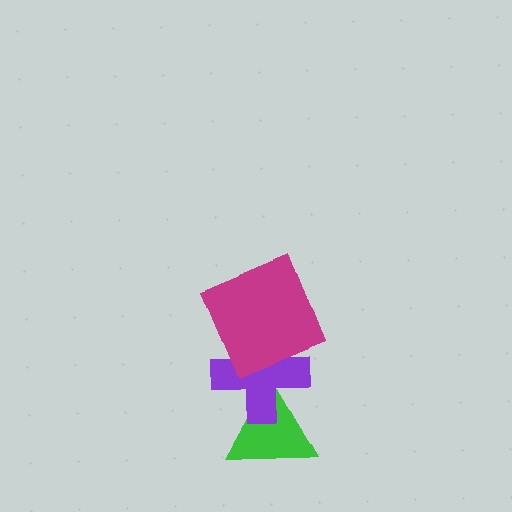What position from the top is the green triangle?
The green triangle is 3rd from the top.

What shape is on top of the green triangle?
The purple cross is on top of the green triangle.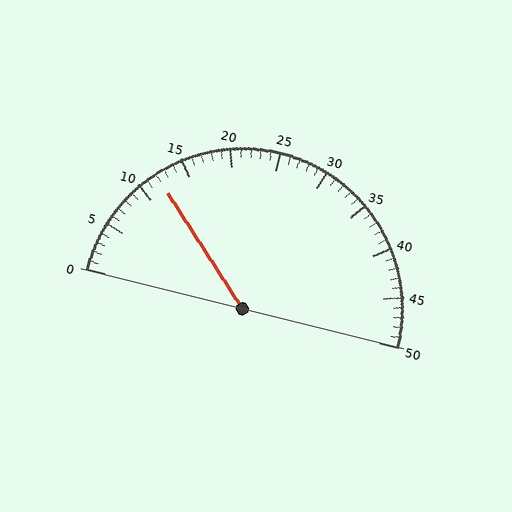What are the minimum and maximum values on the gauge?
The gauge ranges from 0 to 50.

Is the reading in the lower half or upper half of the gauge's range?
The reading is in the lower half of the range (0 to 50).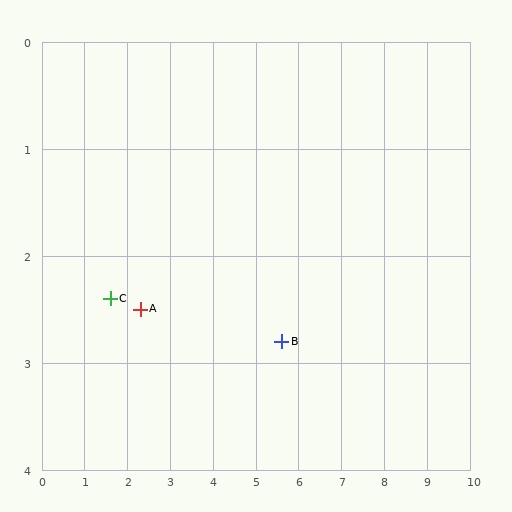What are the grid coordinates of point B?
Point B is at approximately (5.6, 2.8).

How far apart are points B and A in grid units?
Points B and A are about 3.3 grid units apart.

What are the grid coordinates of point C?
Point C is at approximately (1.6, 2.4).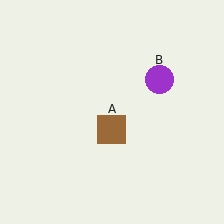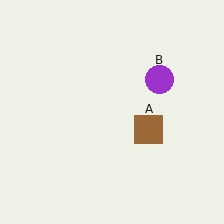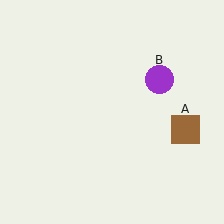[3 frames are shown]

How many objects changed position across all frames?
1 object changed position: brown square (object A).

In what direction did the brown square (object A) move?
The brown square (object A) moved right.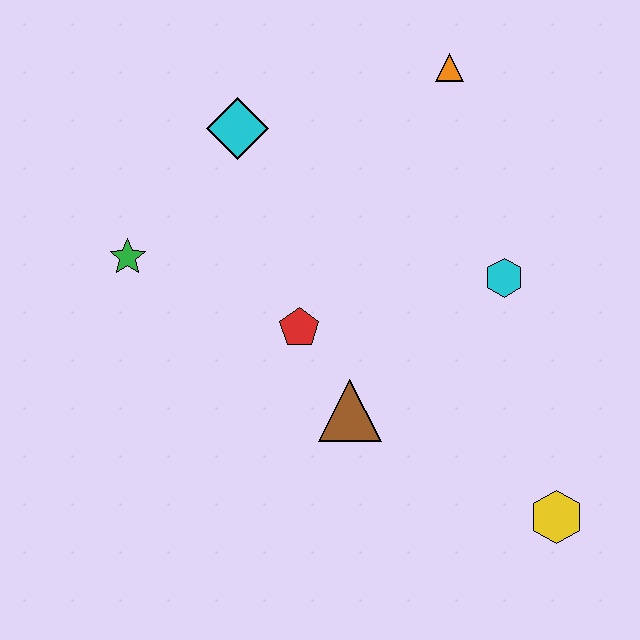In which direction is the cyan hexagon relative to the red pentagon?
The cyan hexagon is to the right of the red pentagon.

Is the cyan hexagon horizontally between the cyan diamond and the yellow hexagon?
Yes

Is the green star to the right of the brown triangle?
No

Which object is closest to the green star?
The cyan diamond is closest to the green star.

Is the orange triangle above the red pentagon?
Yes